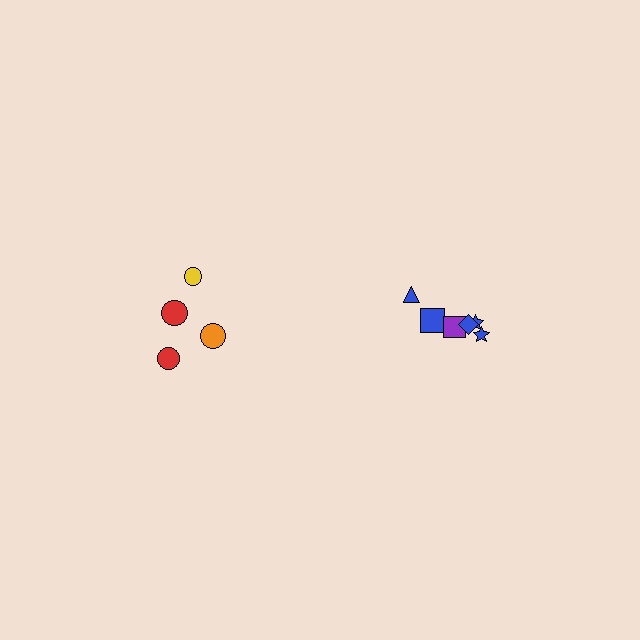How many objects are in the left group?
There are 4 objects.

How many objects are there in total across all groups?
There are 10 objects.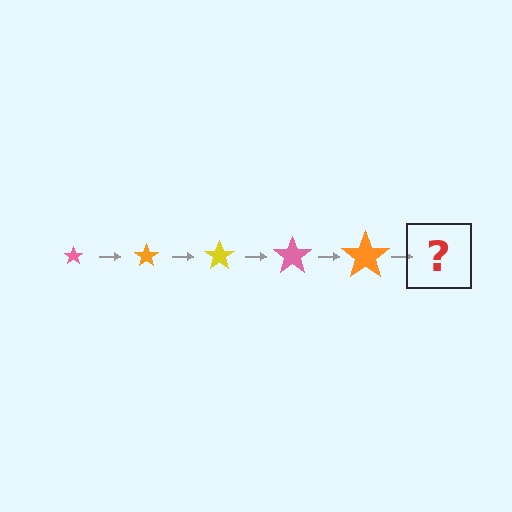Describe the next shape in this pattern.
It should be a yellow star, larger than the previous one.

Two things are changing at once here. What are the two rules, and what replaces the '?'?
The two rules are that the star grows larger each step and the color cycles through pink, orange, and yellow. The '?' should be a yellow star, larger than the previous one.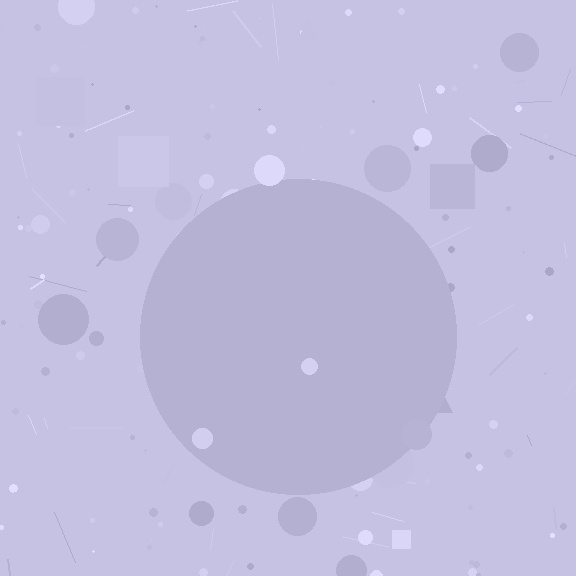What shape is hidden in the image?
A circle is hidden in the image.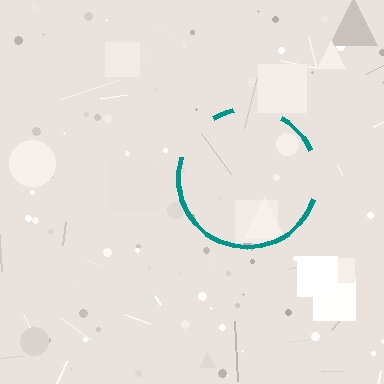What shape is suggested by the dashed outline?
The dashed outline suggests a circle.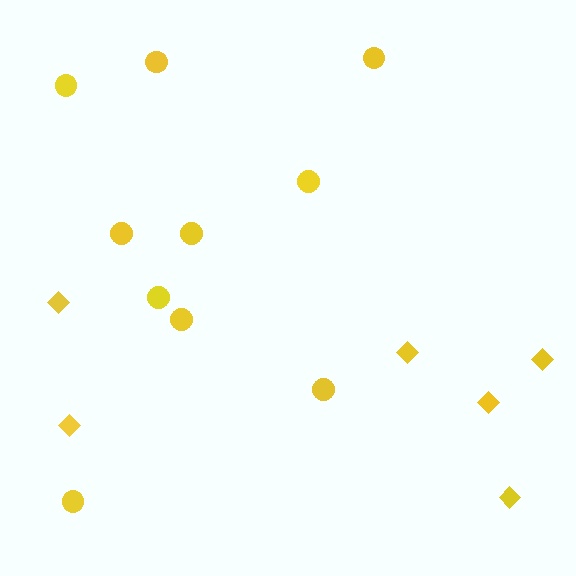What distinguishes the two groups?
There are 2 groups: one group of diamonds (6) and one group of circles (10).